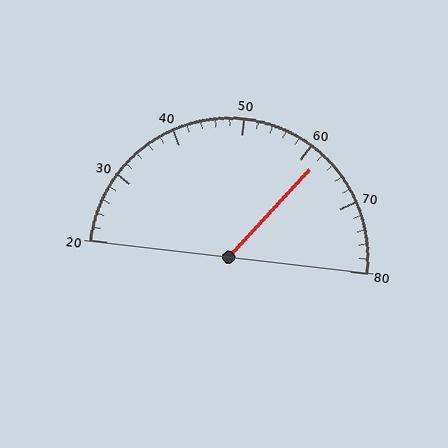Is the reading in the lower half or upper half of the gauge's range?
The reading is in the upper half of the range (20 to 80).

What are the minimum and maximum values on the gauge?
The gauge ranges from 20 to 80.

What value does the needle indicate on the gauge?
The needle indicates approximately 62.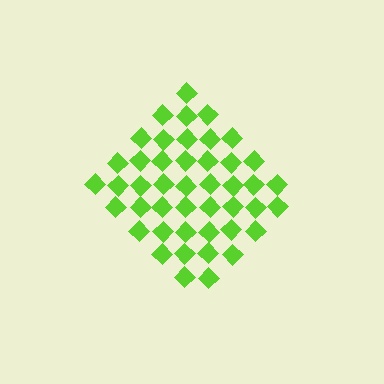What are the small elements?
The small elements are diamonds.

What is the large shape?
The large shape is a diamond.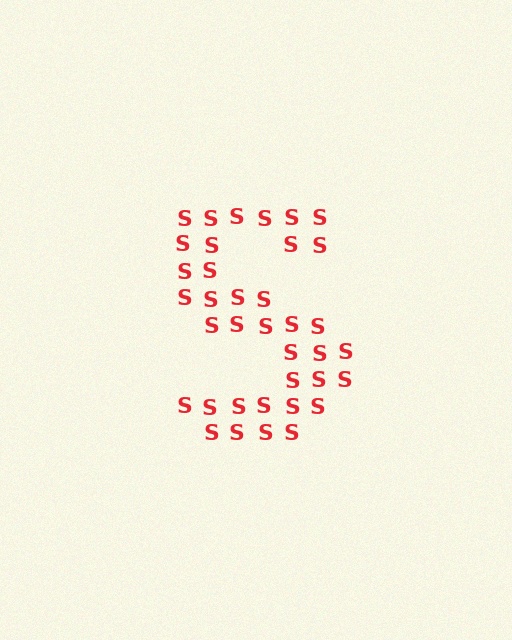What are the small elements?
The small elements are letter S's.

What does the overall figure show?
The overall figure shows the letter S.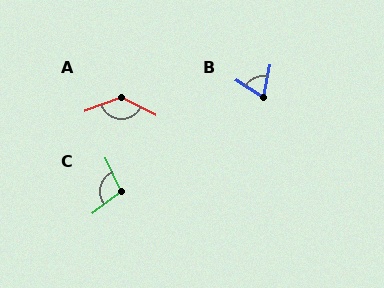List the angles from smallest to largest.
B (69°), C (102°), A (132°).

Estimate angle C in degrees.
Approximately 102 degrees.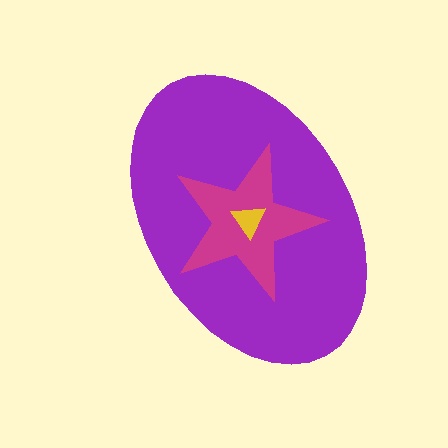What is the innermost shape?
The yellow triangle.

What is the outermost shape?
The purple ellipse.